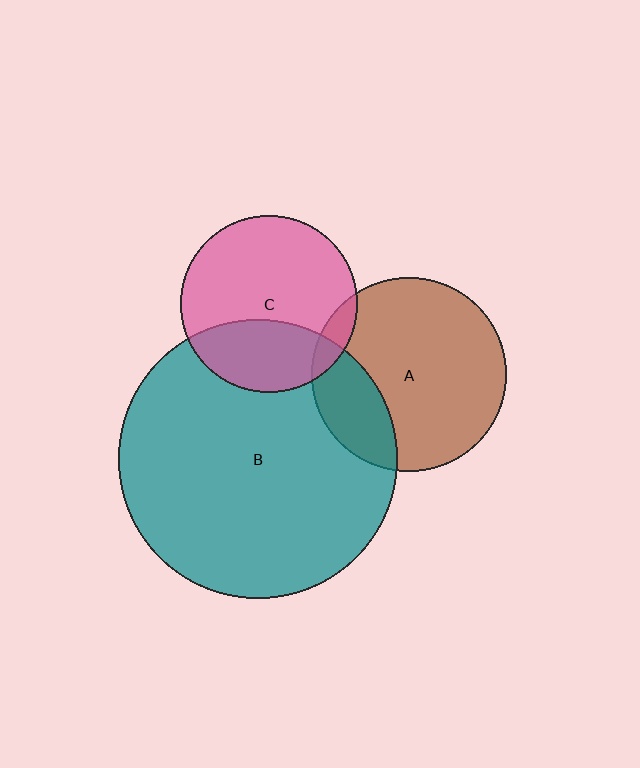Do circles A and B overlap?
Yes.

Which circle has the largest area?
Circle B (teal).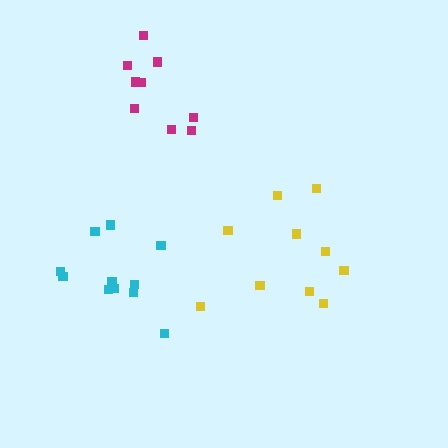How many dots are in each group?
Group 1: 11 dots, Group 2: 9 dots, Group 3: 10 dots (30 total).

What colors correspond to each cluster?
The clusters are colored: cyan, magenta, yellow.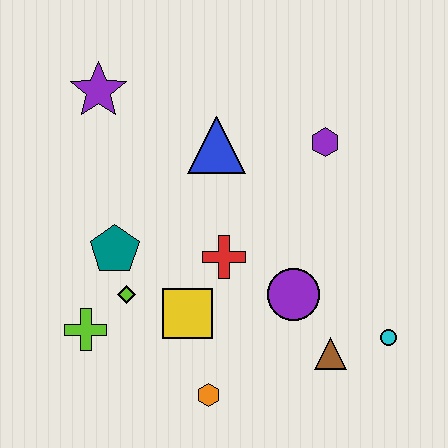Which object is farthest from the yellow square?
The purple star is farthest from the yellow square.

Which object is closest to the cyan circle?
The brown triangle is closest to the cyan circle.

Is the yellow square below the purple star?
Yes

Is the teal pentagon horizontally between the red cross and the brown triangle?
No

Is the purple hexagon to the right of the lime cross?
Yes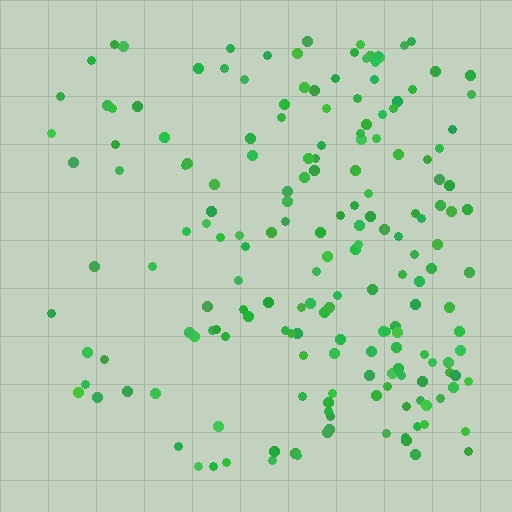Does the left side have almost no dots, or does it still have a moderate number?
Still a moderate number, just noticeably fewer than the right.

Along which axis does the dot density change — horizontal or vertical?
Horizontal.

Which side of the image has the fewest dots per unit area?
The left.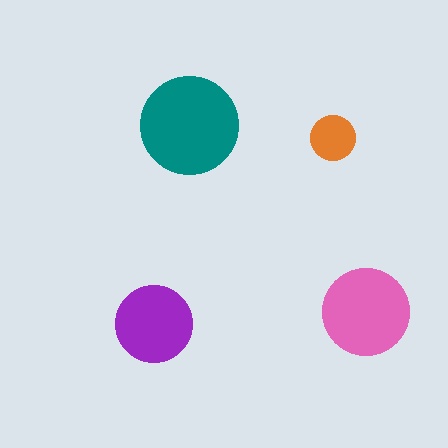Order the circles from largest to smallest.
the teal one, the pink one, the purple one, the orange one.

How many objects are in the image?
There are 4 objects in the image.